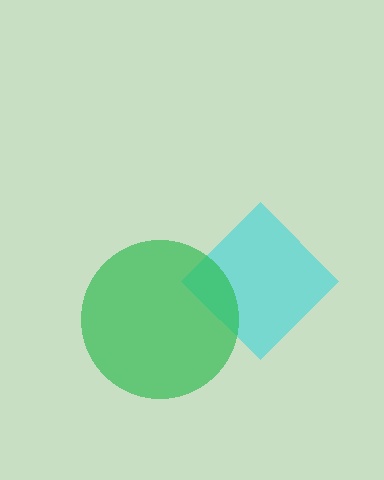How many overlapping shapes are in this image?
There are 2 overlapping shapes in the image.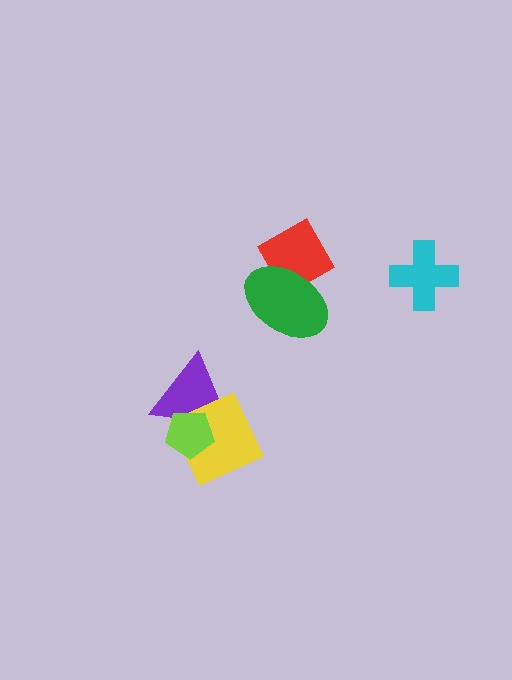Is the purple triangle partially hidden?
Yes, it is partially covered by another shape.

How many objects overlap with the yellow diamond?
2 objects overlap with the yellow diamond.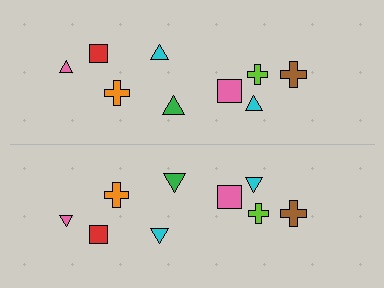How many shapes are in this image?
There are 18 shapes in this image.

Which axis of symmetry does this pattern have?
The pattern has a horizontal axis of symmetry running through the center of the image.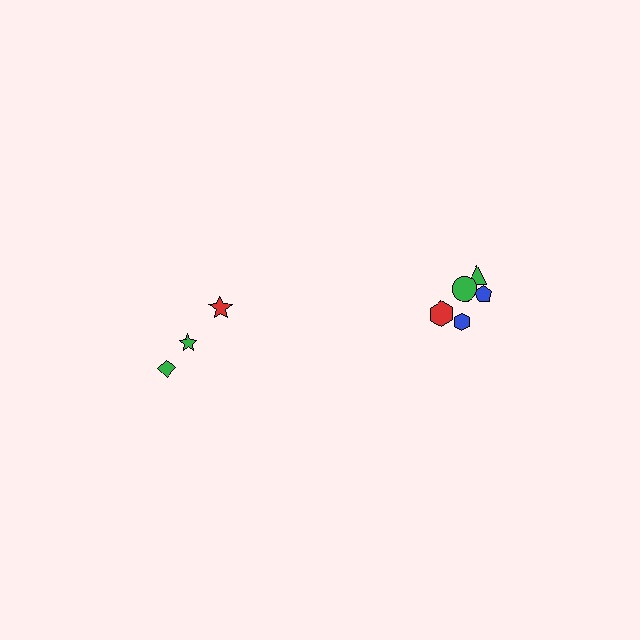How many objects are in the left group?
There are 3 objects.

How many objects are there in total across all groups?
There are 8 objects.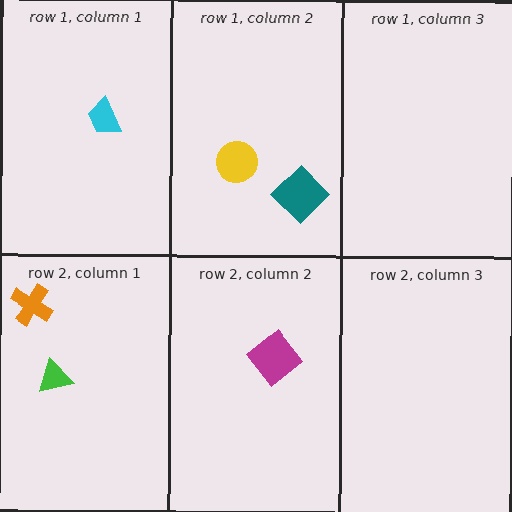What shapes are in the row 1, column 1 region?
The cyan trapezoid.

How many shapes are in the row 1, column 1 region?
1.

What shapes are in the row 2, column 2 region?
The magenta diamond.